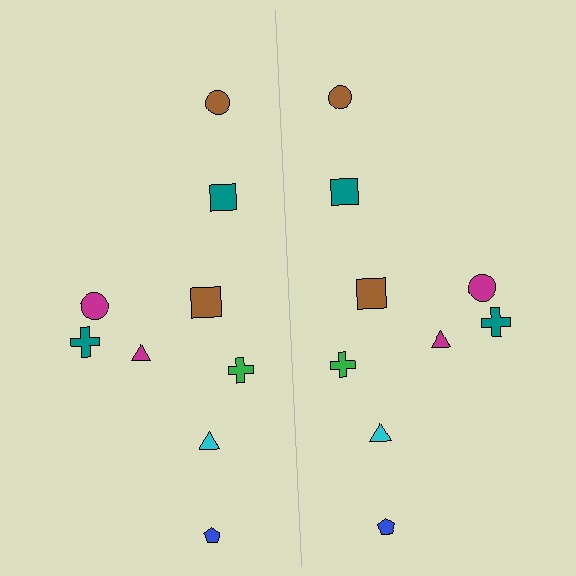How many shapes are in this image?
There are 18 shapes in this image.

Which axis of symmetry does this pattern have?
The pattern has a vertical axis of symmetry running through the center of the image.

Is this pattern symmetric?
Yes, this pattern has bilateral (reflection) symmetry.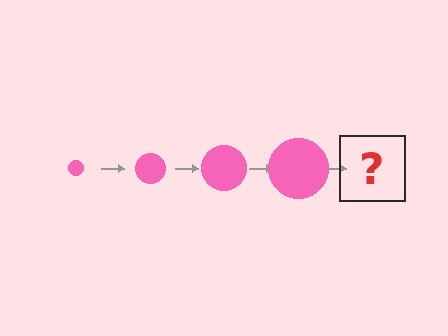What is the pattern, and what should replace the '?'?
The pattern is that the circle gets progressively larger each step. The '?' should be a pink circle, larger than the previous one.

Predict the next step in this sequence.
The next step is a pink circle, larger than the previous one.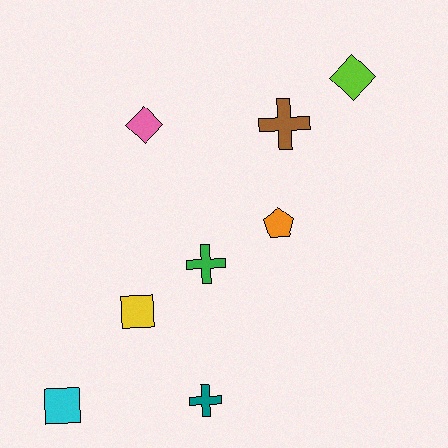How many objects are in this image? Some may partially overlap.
There are 8 objects.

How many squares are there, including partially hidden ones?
There are 2 squares.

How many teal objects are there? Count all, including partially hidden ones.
There is 1 teal object.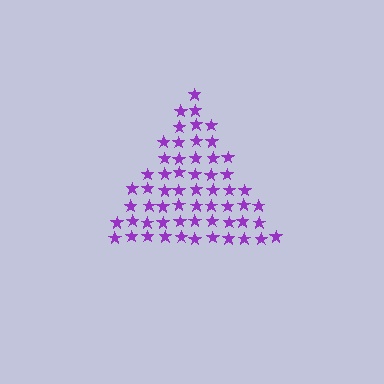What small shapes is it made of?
It is made of small stars.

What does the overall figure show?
The overall figure shows a triangle.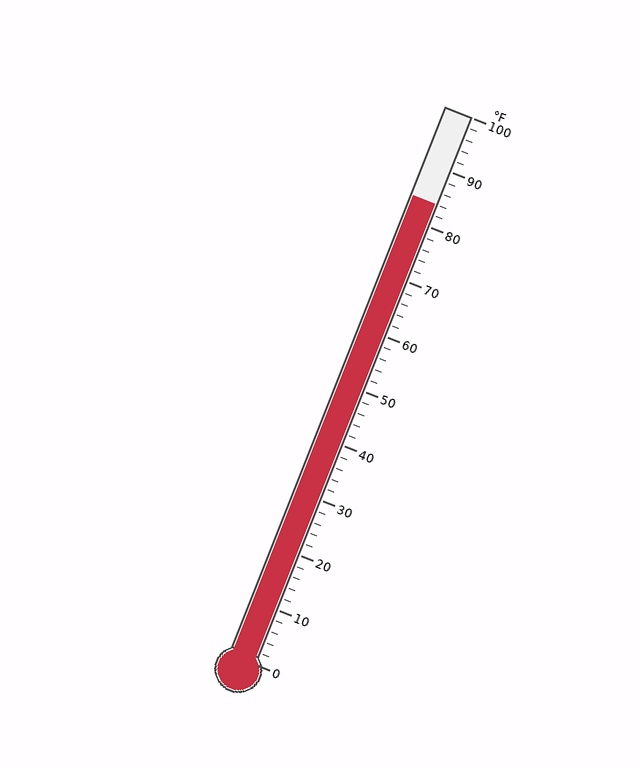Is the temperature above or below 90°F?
The temperature is below 90°F.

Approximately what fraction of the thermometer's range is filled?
The thermometer is filled to approximately 85% of its range.